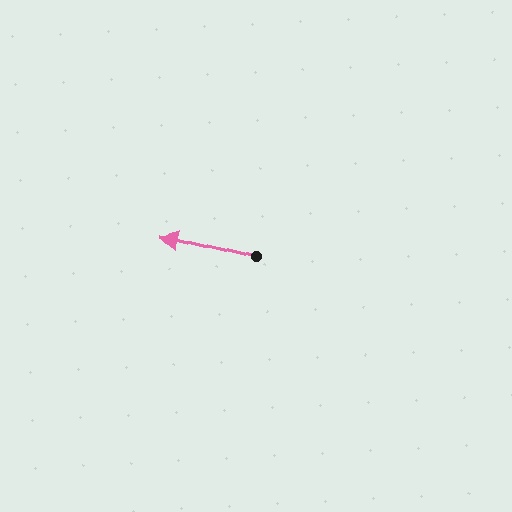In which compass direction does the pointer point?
West.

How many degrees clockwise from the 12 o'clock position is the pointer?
Approximately 284 degrees.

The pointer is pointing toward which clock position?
Roughly 9 o'clock.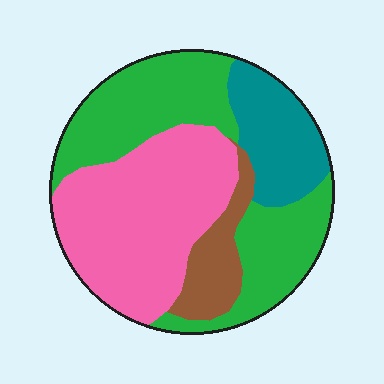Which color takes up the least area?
Brown, at roughly 10%.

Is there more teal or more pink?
Pink.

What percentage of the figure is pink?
Pink takes up about three eighths (3/8) of the figure.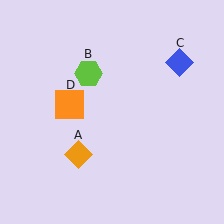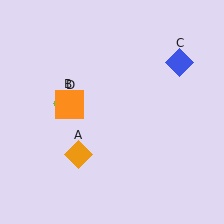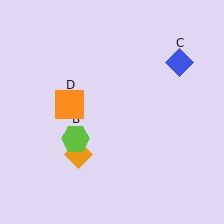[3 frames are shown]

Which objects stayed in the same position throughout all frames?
Orange diamond (object A) and blue diamond (object C) and orange square (object D) remained stationary.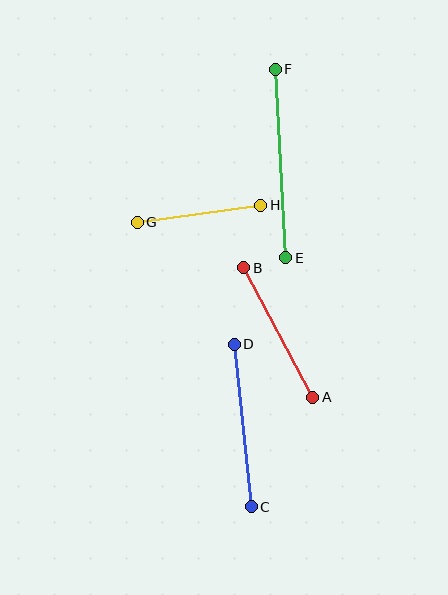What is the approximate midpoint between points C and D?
The midpoint is at approximately (243, 426) pixels.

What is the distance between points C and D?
The distance is approximately 163 pixels.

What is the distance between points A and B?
The distance is approximately 147 pixels.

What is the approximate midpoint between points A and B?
The midpoint is at approximately (278, 332) pixels.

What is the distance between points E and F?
The distance is approximately 189 pixels.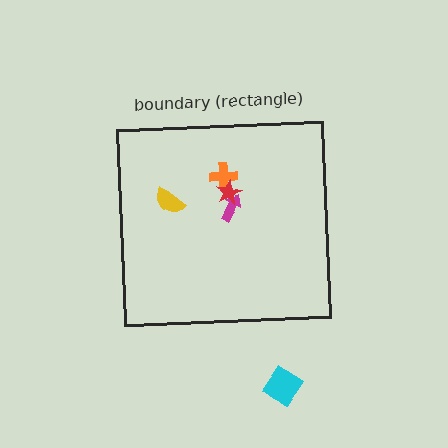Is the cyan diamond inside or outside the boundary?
Outside.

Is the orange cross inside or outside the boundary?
Inside.